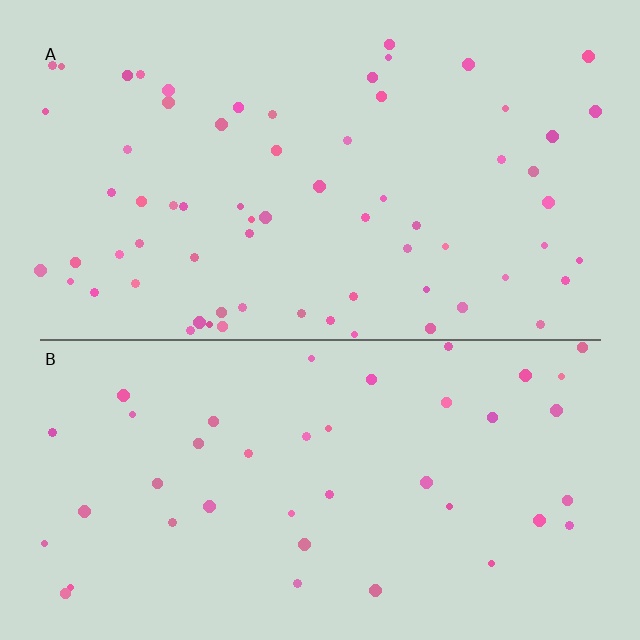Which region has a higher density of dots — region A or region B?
A (the top).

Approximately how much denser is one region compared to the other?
Approximately 1.6× — region A over region B.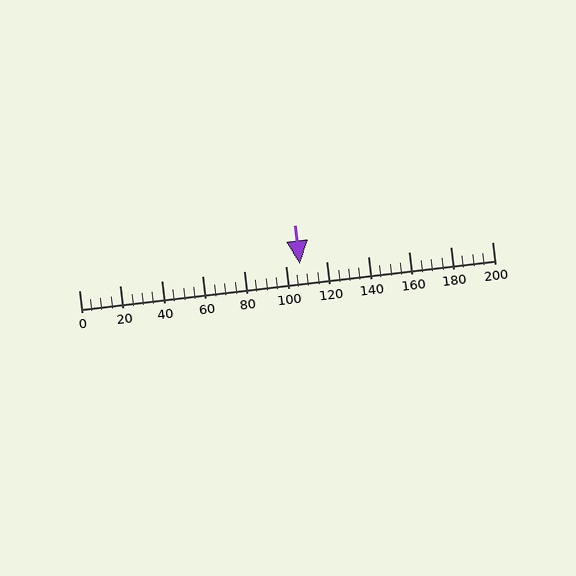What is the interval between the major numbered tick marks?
The major tick marks are spaced 20 units apart.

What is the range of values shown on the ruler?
The ruler shows values from 0 to 200.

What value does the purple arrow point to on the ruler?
The purple arrow points to approximately 107.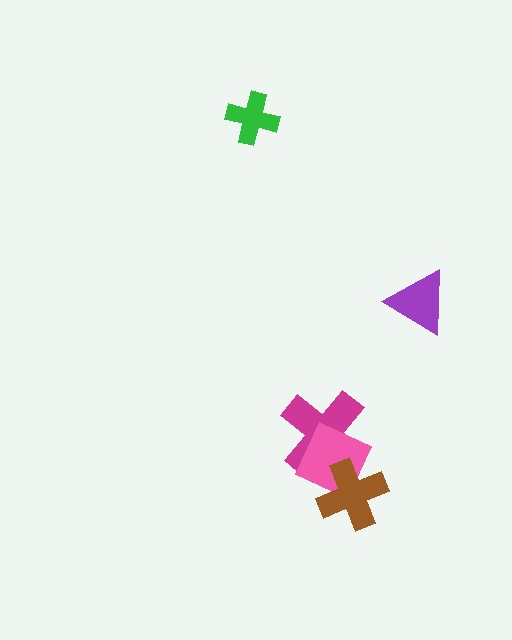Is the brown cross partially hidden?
No, no other shape covers it.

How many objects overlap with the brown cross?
2 objects overlap with the brown cross.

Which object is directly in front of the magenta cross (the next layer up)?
The pink square is directly in front of the magenta cross.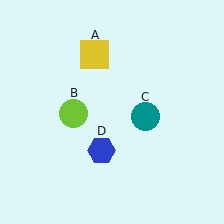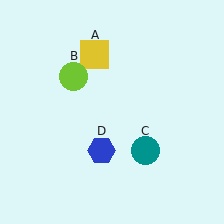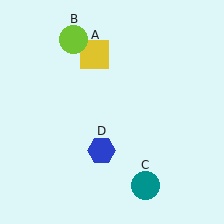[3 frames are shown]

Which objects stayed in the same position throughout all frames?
Yellow square (object A) and blue hexagon (object D) remained stationary.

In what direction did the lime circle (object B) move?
The lime circle (object B) moved up.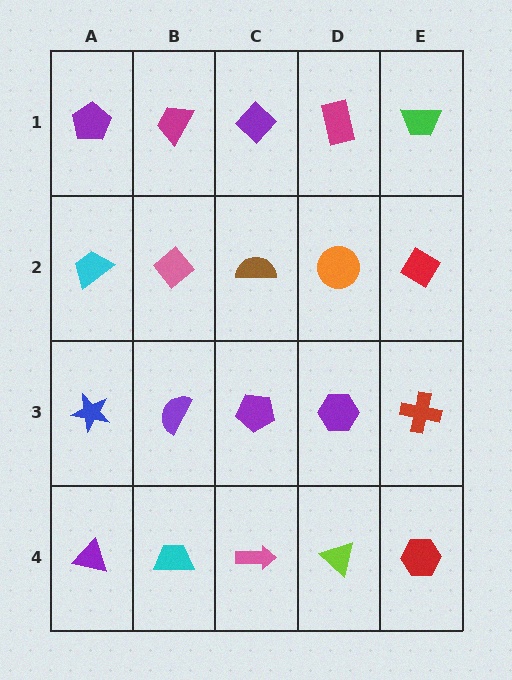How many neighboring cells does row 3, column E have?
3.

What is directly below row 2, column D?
A purple hexagon.